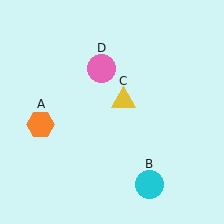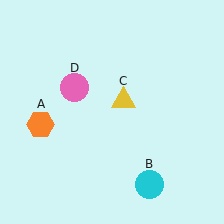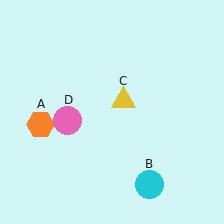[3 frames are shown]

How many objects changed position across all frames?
1 object changed position: pink circle (object D).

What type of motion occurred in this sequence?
The pink circle (object D) rotated counterclockwise around the center of the scene.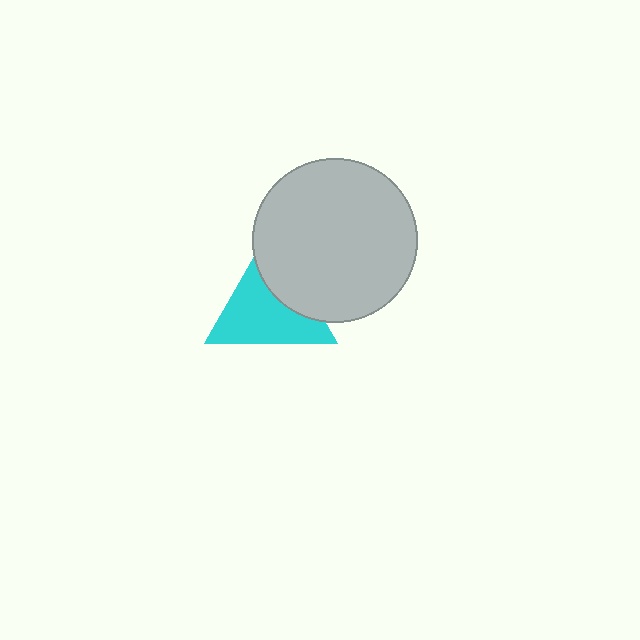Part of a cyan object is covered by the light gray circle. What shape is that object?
It is a triangle.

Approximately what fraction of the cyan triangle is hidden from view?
Roughly 34% of the cyan triangle is hidden behind the light gray circle.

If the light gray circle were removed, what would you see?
You would see the complete cyan triangle.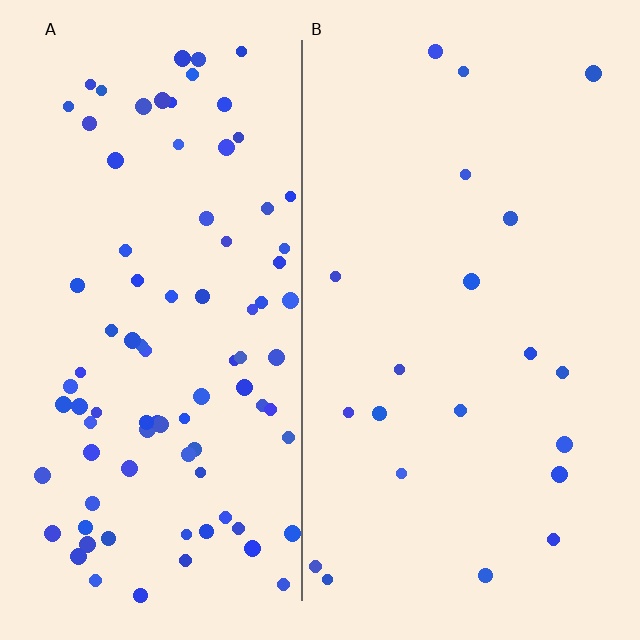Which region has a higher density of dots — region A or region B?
A (the left).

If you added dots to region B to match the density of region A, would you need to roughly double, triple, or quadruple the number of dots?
Approximately quadruple.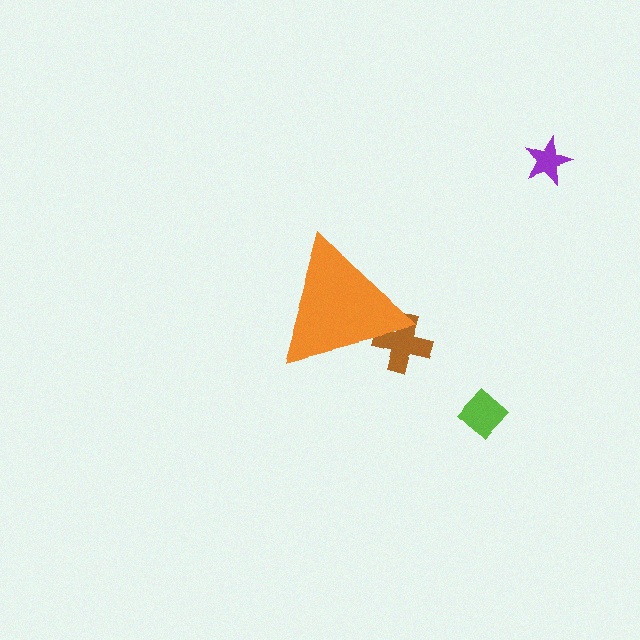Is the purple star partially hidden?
No, the purple star is fully visible.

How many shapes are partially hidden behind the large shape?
1 shape is partially hidden.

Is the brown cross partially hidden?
Yes, the brown cross is partially hidden behind the orange triangle.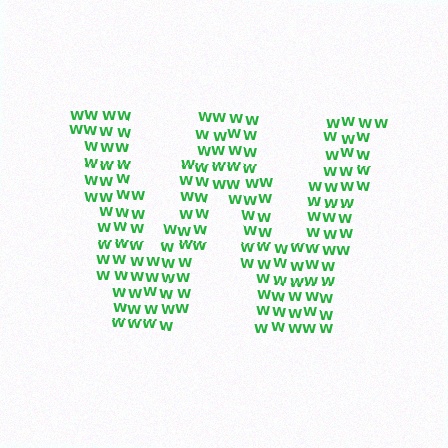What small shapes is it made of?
It is made of small letter W's.